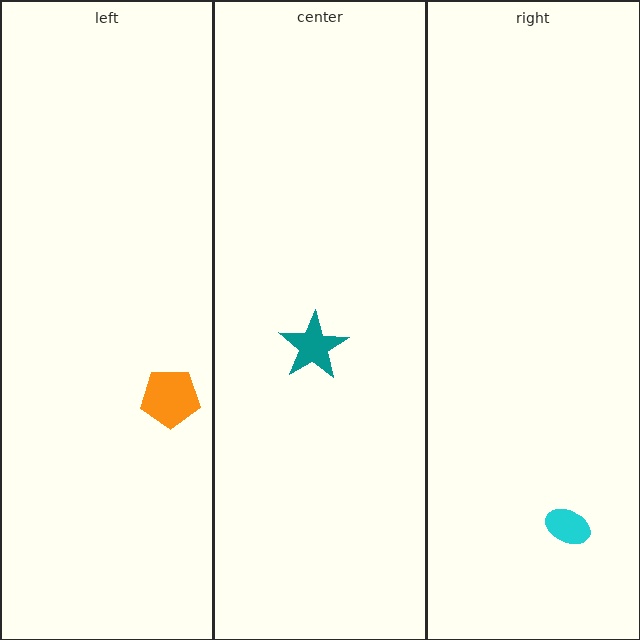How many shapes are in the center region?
1.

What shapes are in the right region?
The cyan ellipse.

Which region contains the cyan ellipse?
The right region.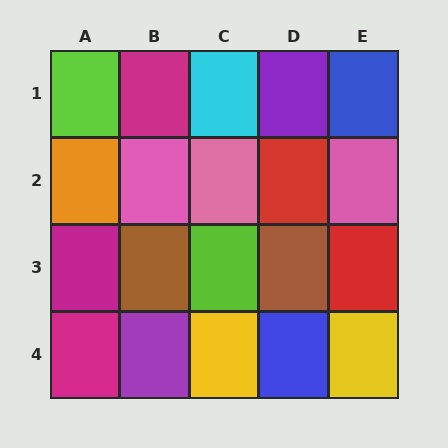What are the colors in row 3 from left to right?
Magenta, brown, lime, brown, red.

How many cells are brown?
2 cells are brown.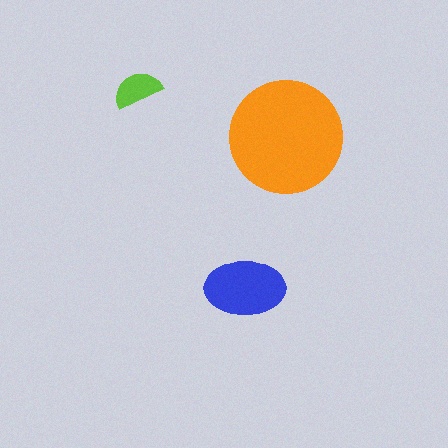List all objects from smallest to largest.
The lime semicircle, the blue ellipse, the orange circle.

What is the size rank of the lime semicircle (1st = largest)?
3rd.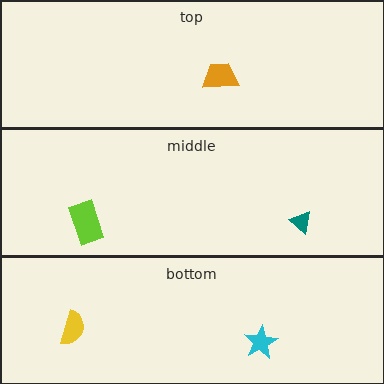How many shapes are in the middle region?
2.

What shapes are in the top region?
The orange trapezoid.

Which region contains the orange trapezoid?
The top region.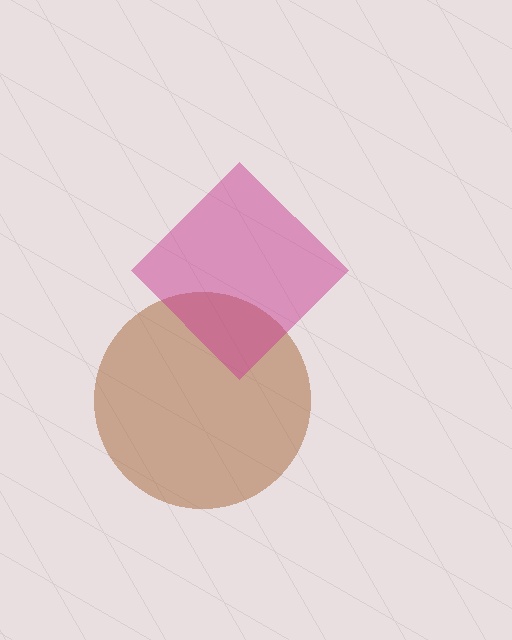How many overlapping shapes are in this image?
There are 2 overlapping shapes in the image.